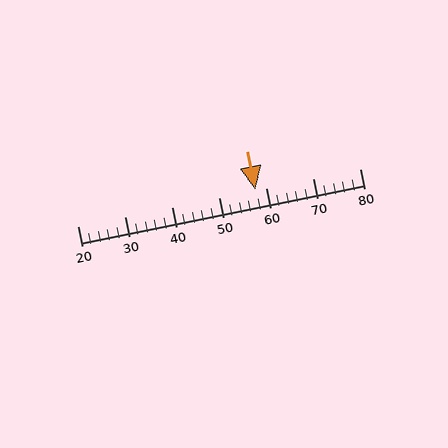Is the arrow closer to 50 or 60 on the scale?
The arrow is closer to 60.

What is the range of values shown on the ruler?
The ruler shows values from 20 to 80.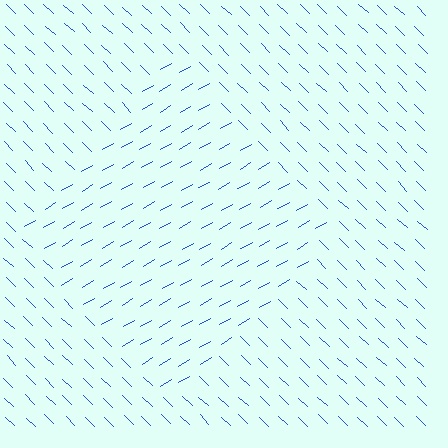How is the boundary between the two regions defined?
The boundary is defined purely by a change in line orientation (approximately 74 degrees difference). All lines are the same color and thickness.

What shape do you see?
I see a diamond.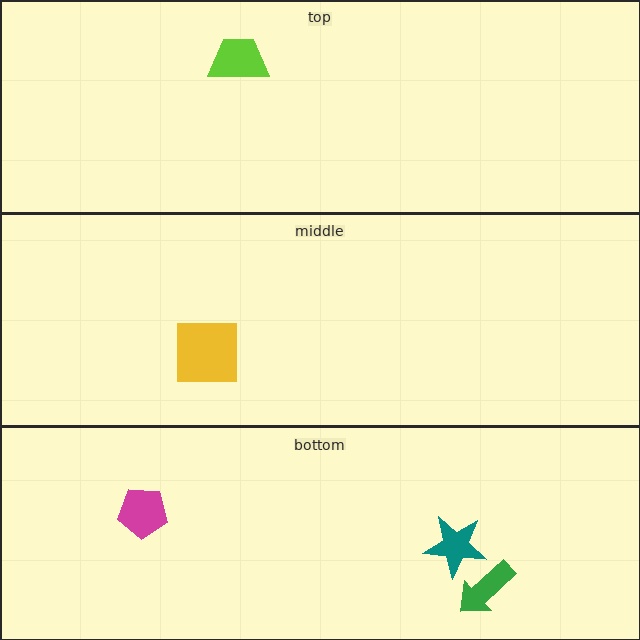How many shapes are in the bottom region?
3.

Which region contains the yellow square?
The middle region.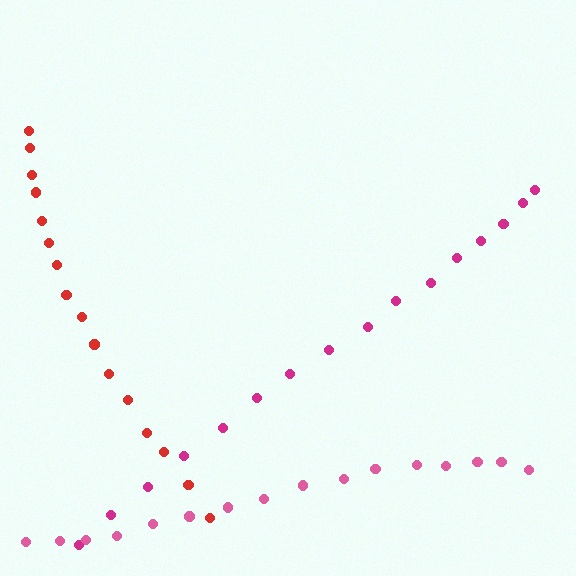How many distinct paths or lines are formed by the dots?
There are 3 distinct paths.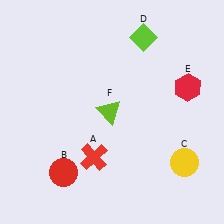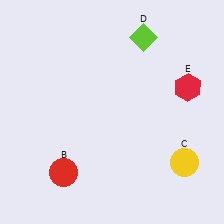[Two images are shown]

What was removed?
The lime triangle (F), the red cross (A) were removed in Image 2.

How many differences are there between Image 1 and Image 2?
There are 2 differences between the two images.